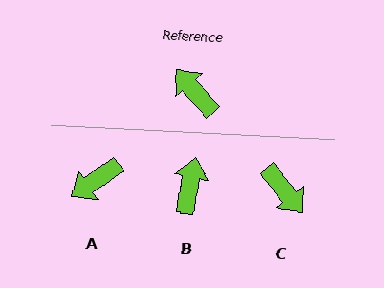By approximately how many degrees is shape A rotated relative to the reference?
Approximately 84 degrees counter-clockwise.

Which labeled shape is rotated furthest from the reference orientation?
C, about 178 degrees away.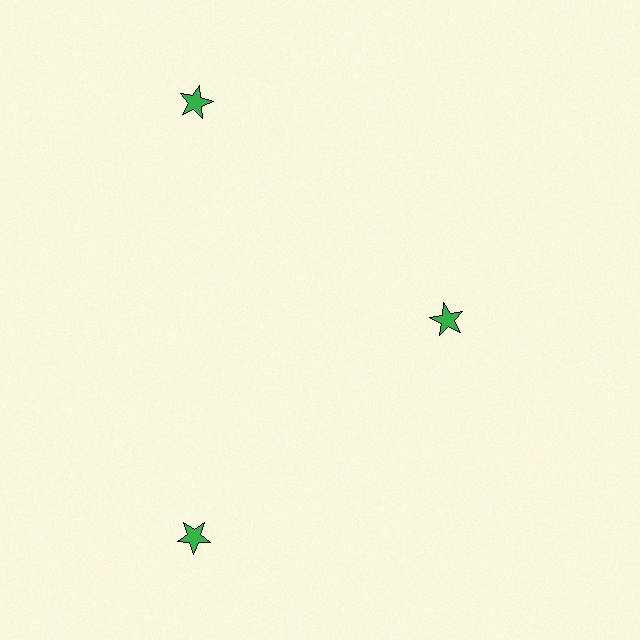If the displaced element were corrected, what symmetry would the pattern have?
It would have 3-fold rotational symmetry — the pattern would map onto itself every 120 degrees.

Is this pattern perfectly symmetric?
No. The 3 green stars are arranged in a ring, but one element near the 3 o'clock position is pulled inward toward the center, breaking the 3-fold rotational symmetry.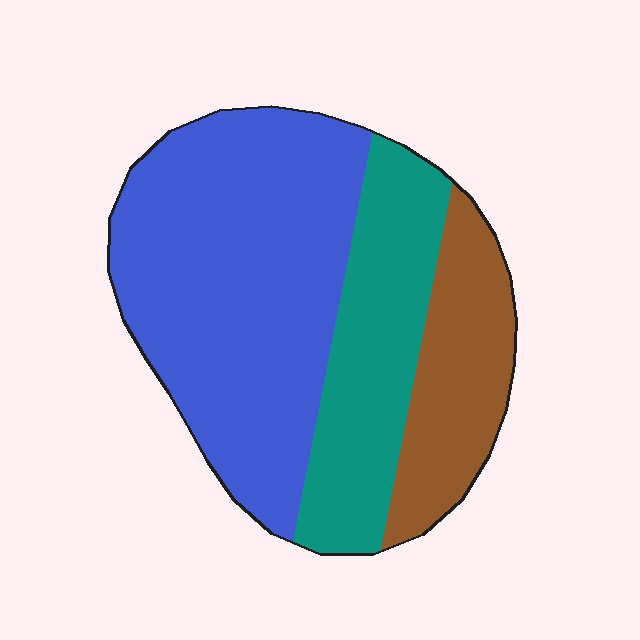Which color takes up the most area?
Blue, at roughly 55%.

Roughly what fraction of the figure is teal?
Teal takes up between a sixth and a third of the figure.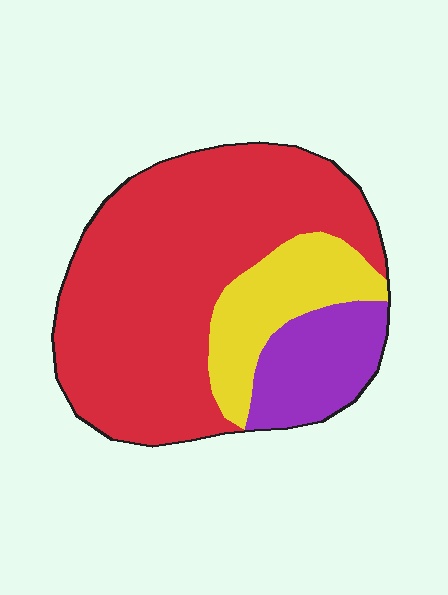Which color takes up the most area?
Red, at roughly 65%.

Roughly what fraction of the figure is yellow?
Yellow takes up about one sixth (1/6) of the figure.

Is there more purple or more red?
Red.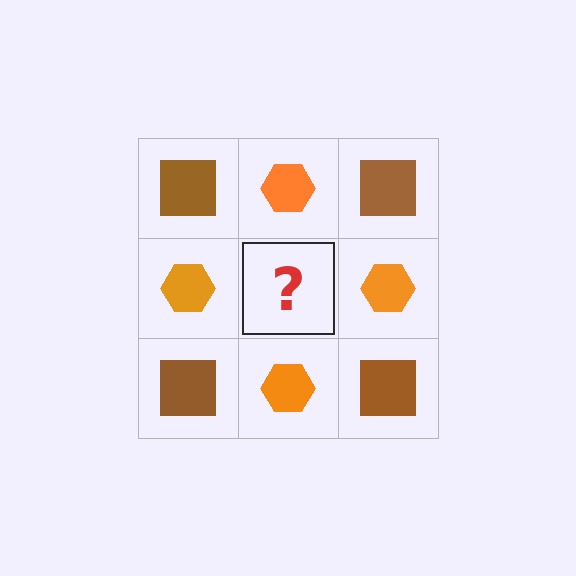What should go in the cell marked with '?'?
The missing cell should contain a brown square.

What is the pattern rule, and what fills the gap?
The rule is that it alternates brown square and orange hexagon in a checkerboard pattern. The gap should be filled with a brown square.